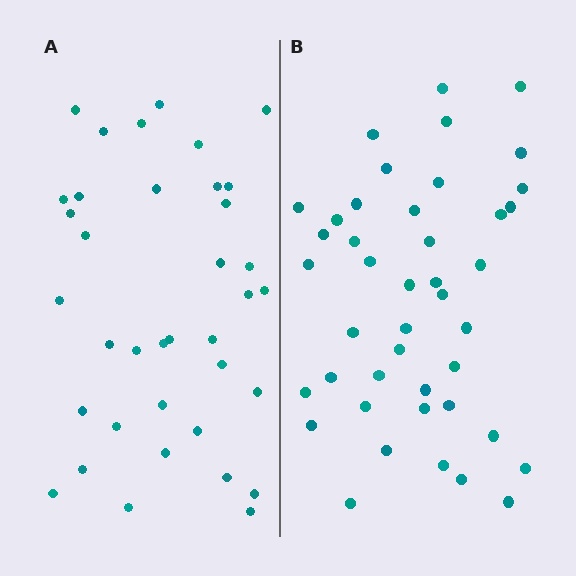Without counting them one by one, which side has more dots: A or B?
Region B (the right region) has more dots.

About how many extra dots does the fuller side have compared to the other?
Region B has about 6 more dots than region A.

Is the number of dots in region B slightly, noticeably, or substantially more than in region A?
Region B has only slightly more — the two regions are fairly close. The ratio is roughly 1.2 to 1.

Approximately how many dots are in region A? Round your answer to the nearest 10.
About 40 dots. (The exact count is 37, which rounds to 40.)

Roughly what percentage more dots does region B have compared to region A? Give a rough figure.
About 15% more.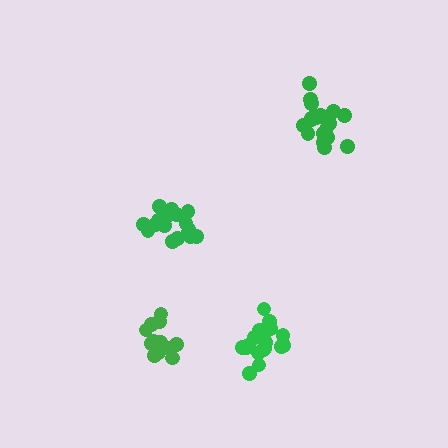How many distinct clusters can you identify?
There are 4 distinct clusters.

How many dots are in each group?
Group 1: 18 dots, Group 2: 18 dots, Group 3: 13 dots, Group 4: 18 dots (67 total).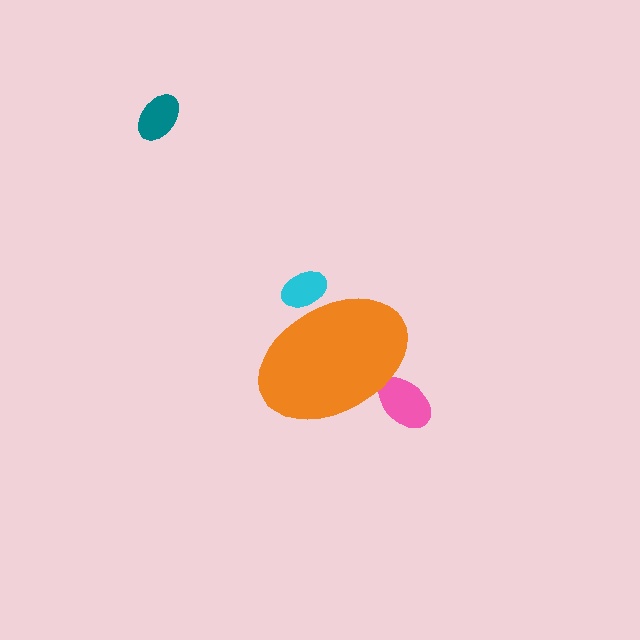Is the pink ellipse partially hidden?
Yes, the pink ellipse is partially hidden behind the orange ellipse.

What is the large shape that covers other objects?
An orange ellipse.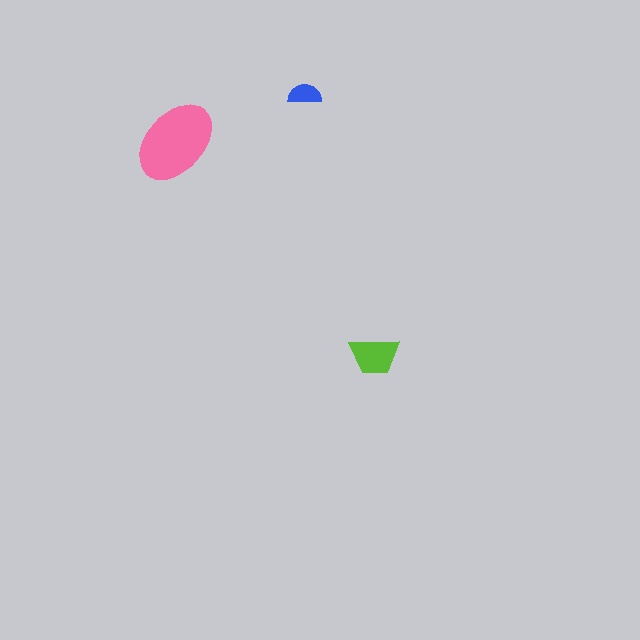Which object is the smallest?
The blue semicircle.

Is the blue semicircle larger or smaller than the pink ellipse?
Smaller.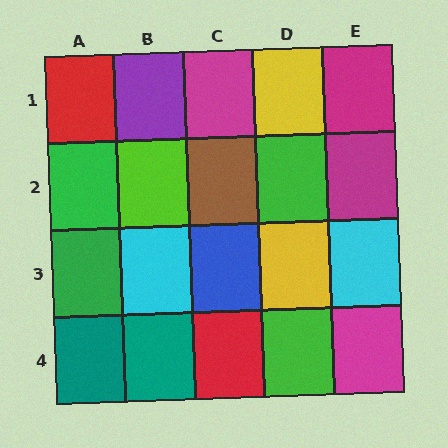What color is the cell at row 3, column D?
Yellow.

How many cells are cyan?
2 cells are cyan.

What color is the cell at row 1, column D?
Yellow.